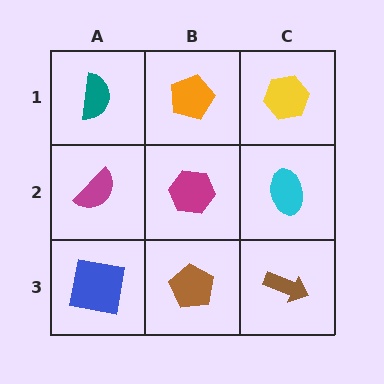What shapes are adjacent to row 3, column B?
A magenta hexagon (row 2, column B), a blue square (row 3, column A), a brown arrow (row 3, column C).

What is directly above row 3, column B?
A magenta hexagon.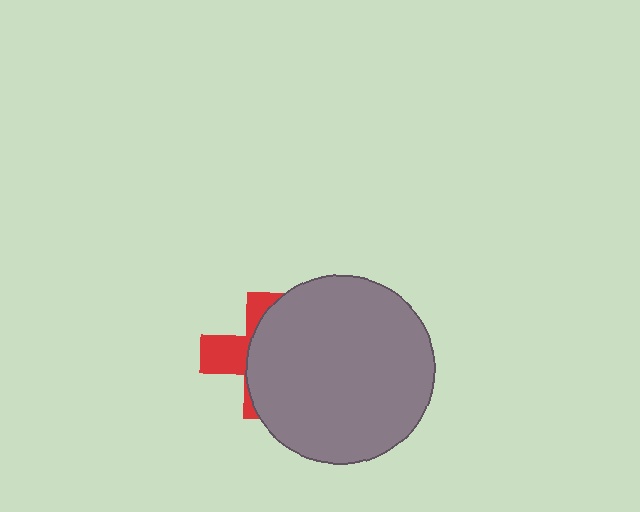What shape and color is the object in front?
The object in front is a gray circle.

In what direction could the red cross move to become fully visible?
The red cross could move left. That would shift it out from behind the gray circle entirely.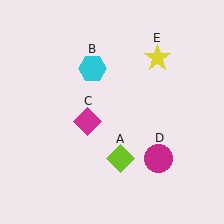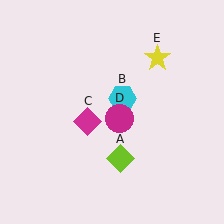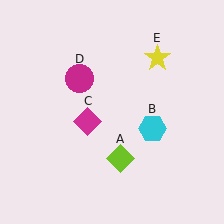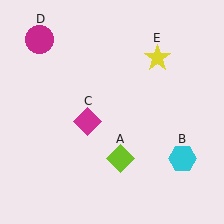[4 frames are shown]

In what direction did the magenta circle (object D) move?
The magenta circle (object D) moved up and to the left.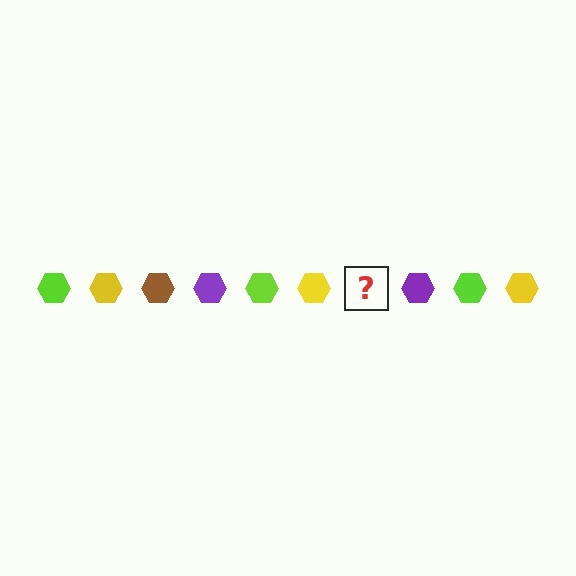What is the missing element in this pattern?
The missing element is a brown hexagon.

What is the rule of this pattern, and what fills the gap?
The rule is that the pattern cycles through lime, yellow, brown, purple hexagons. The gap should be filled with a brown hexagon.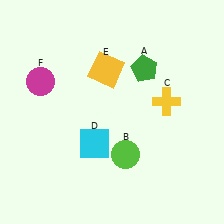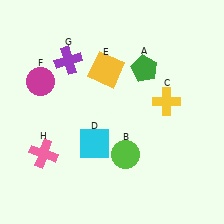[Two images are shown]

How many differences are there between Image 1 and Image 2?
There are 2 differences between the two images.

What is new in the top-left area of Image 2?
A purple cross (G) was added in the top-left area of Image 2.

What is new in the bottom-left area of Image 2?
A pink cross (H) was added in the bottom-left area of Image 2.